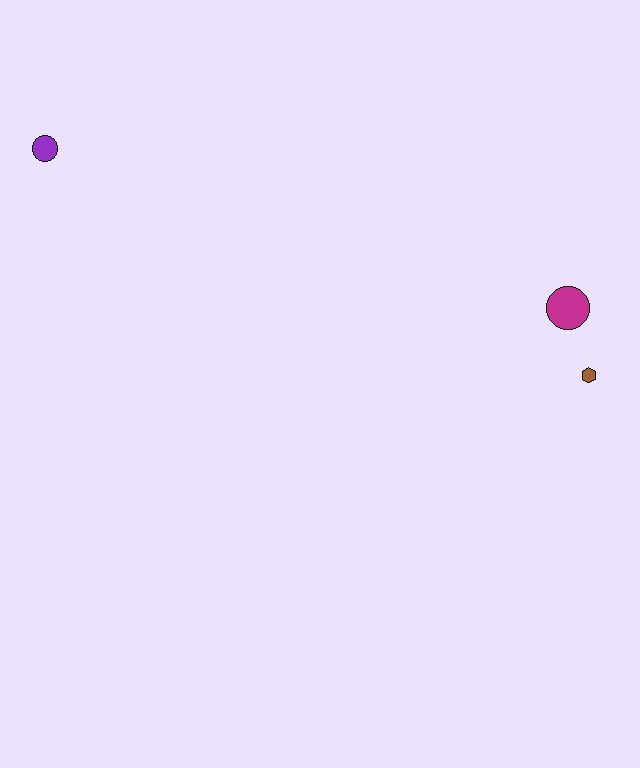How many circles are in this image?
There are 2 circles.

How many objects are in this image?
There are 3 objects.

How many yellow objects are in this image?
There are no yellow objects.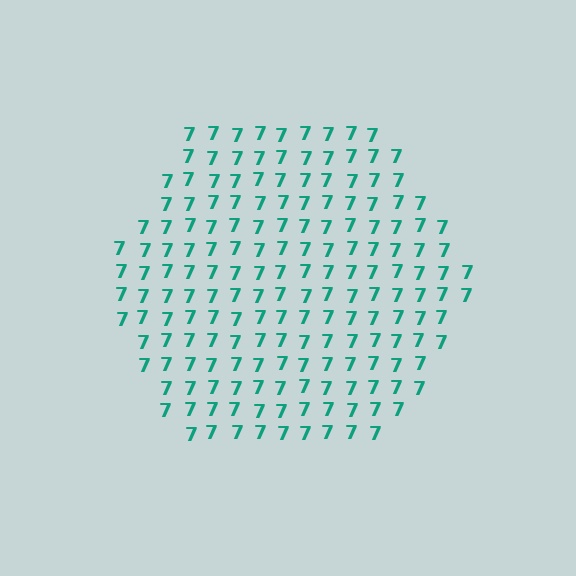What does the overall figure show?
The overall figure shows a hexagon.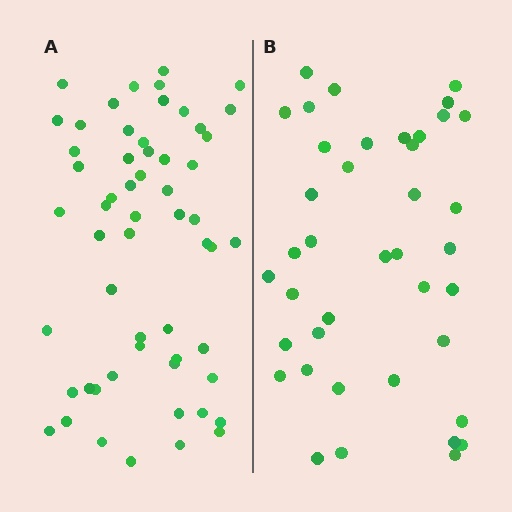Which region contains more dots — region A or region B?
Region A (the left region) has more dots.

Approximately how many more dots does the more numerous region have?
Region A has approximately 15 more dots than region B.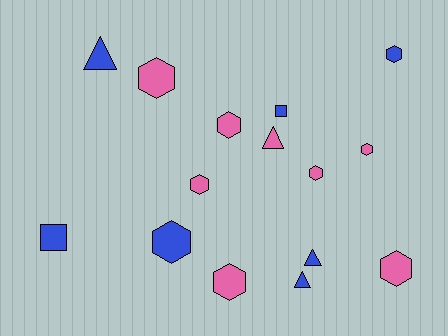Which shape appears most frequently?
Hexagon, with 9 objects.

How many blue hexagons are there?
There are 2 blue hexagons.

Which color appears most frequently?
Pink, with 8 objects.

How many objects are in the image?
There are 15 objects.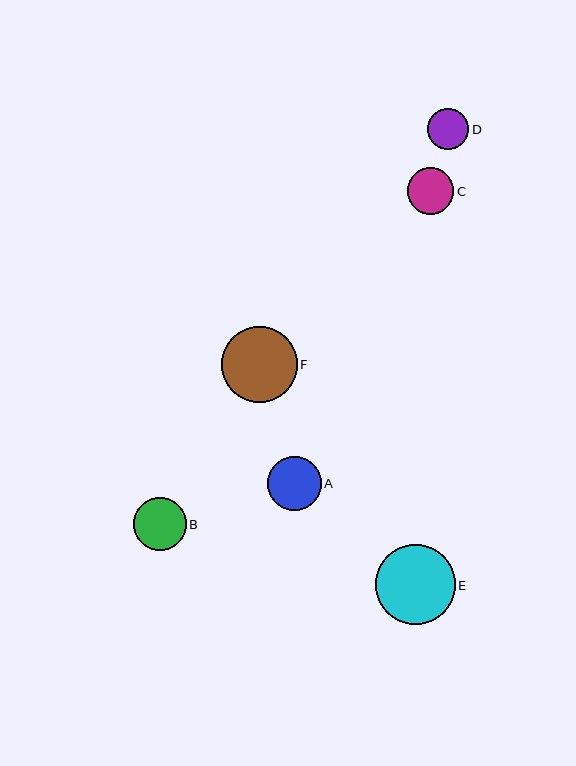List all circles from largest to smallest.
From largest to smallest: E, F, A, B, C, D.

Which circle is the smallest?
Circle D is the smallest with a size of approximately 41 pixels.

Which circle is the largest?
Circle E is the largest with a size of approximately 80 pixels.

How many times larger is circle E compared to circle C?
Circle E is approximately 1.7 times the size of circle C.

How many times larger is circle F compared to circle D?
Circle F is approximately 1.9 times the size of circle D.